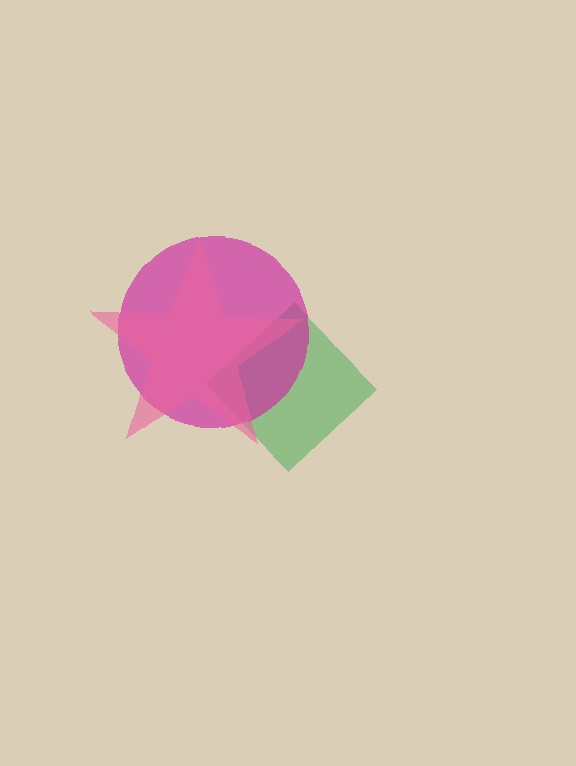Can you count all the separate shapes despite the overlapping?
Yes, there are 3 separate shapes.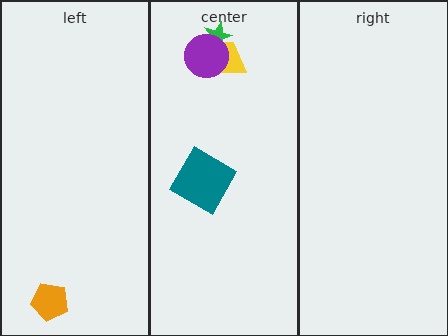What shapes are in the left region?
The orange pentagon.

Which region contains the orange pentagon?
The left region.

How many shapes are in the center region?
4.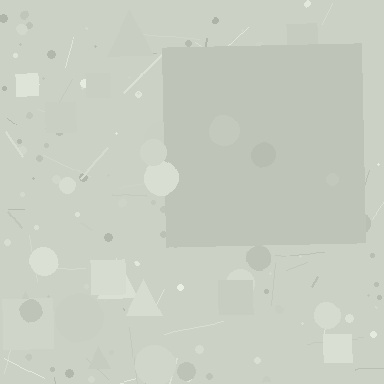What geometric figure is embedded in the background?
A square is embedded in the background.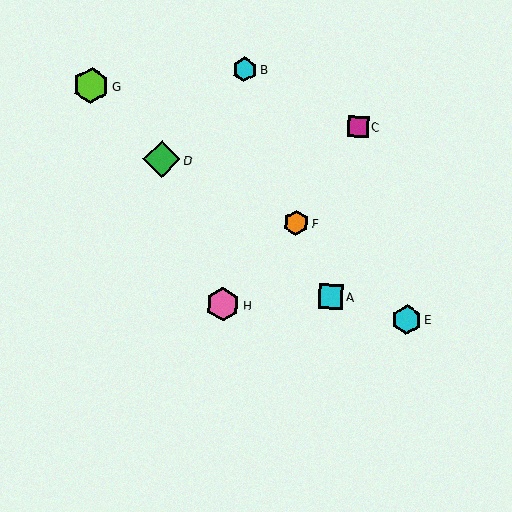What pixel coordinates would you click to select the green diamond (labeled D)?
Click at (162, 159) to select the green diamond D.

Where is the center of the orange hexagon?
The center of the orange hexagon is at (296, 223).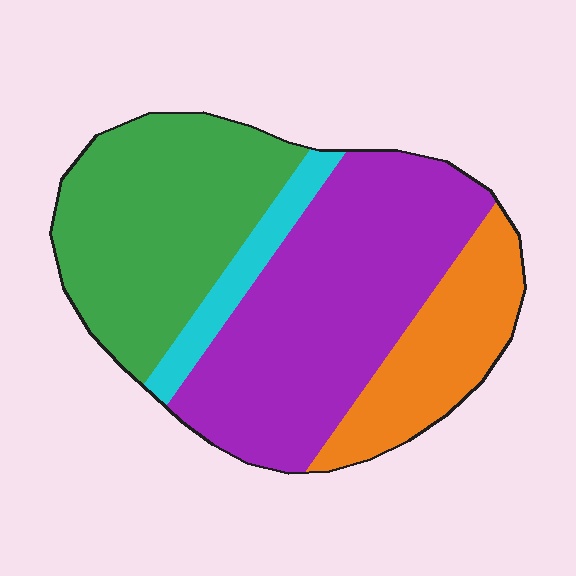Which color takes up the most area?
Purple, at roughly 40%.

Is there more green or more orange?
Green.